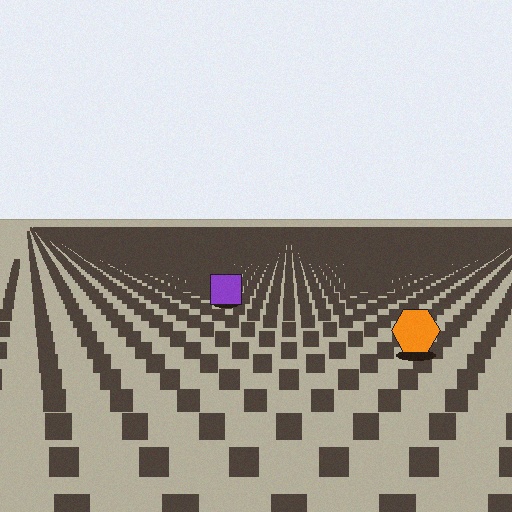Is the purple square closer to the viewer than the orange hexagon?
No. The orange hexagon is closer — you can tell from the texture gradient: the ground texture is coarser near it.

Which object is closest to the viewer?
The orange hexagon is closest. The texture marks near it are larger and more spread out.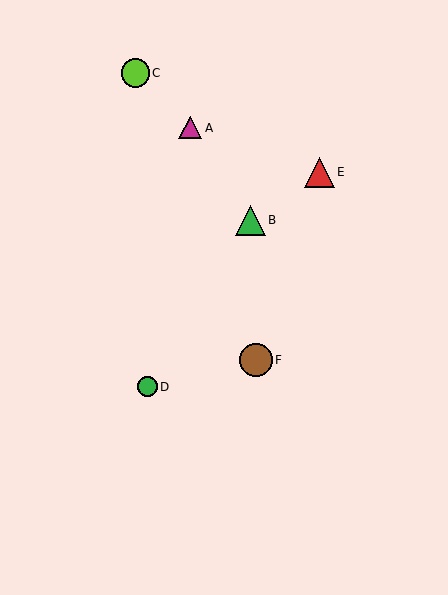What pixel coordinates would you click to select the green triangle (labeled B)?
Click at (250, 220) to select the green triangle B.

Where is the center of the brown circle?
The center of the brown circle is at (256, 360).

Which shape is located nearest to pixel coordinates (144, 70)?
The lime circle (labeled C) at (135, 73) is nearest to that location.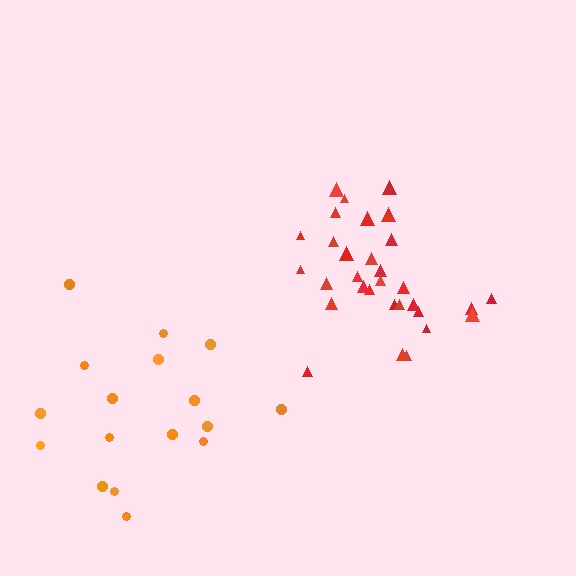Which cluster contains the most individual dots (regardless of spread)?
Red (32).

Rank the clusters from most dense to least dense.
red, orange.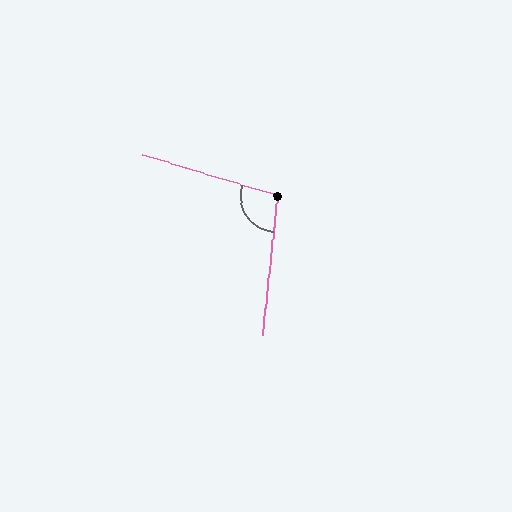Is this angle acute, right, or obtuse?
It is obtuse.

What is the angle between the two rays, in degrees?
Approximately 100 degrees.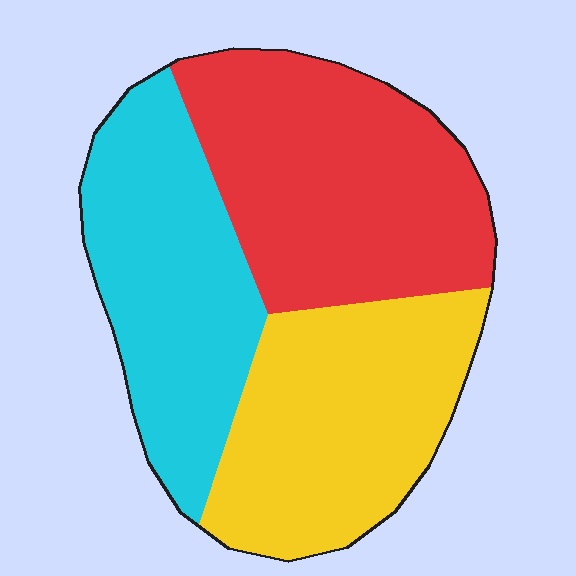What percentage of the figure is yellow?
Yellow covers roughly 30% of the figure.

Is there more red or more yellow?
Red.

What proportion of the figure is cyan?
Cyan takes up between a sixth and a third of the figure.